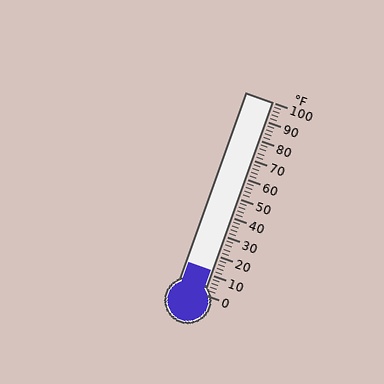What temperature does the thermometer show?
The thermometer shows approximately 12°F.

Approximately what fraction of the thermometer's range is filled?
The thermometer is filled to approximately 10% of its range.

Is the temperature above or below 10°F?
The temperature is above 10°F.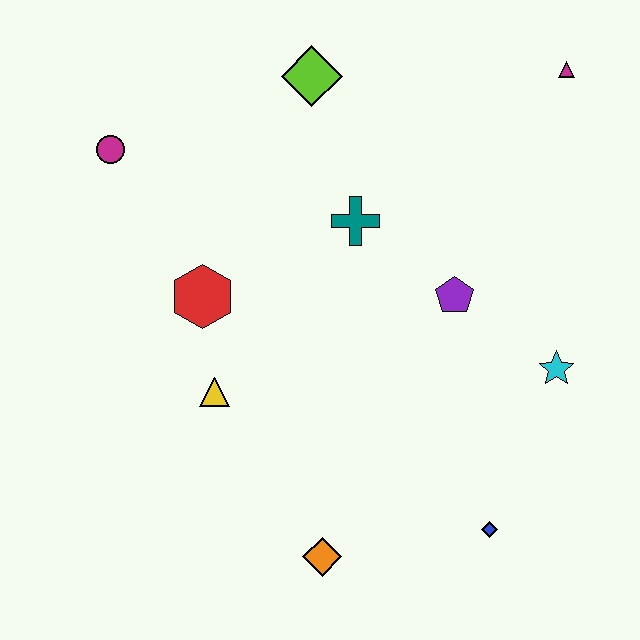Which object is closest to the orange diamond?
The blue diamond is closest to the orange diamond.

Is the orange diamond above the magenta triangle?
No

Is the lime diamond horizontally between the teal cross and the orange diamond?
No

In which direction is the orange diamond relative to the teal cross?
The orange diamond is below the teal cross.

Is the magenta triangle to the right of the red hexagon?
Yes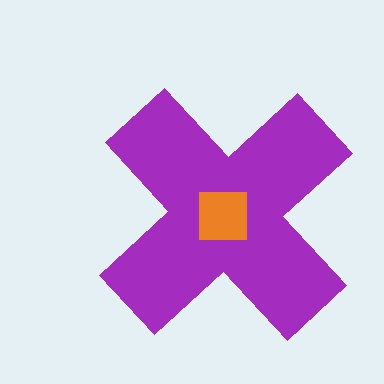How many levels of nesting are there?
2.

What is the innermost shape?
The orange square.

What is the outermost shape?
The purple cross.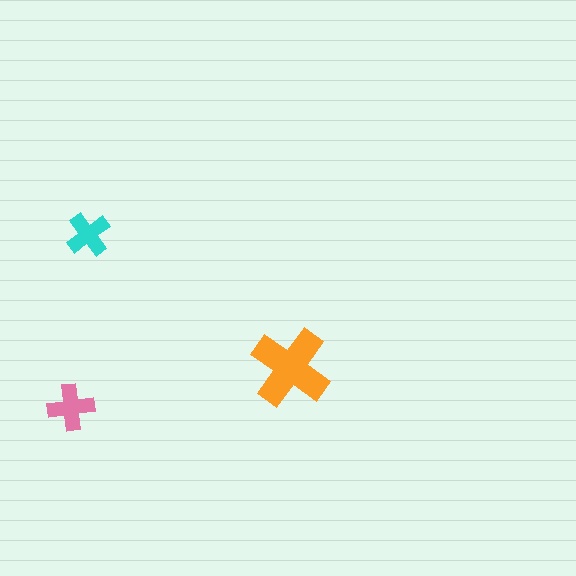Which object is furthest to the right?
The orange cross is rightmost.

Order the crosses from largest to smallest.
the orange one, the pink one, the cyan one.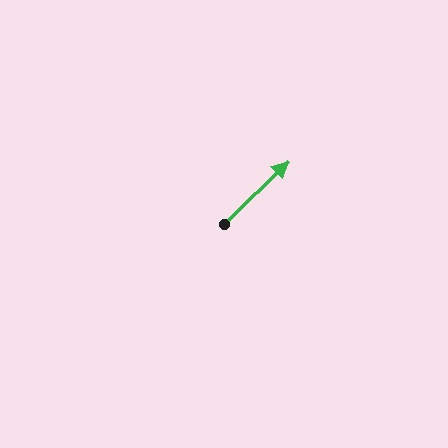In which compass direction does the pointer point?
Northeast.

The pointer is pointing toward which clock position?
Roughly 2 o'clock.